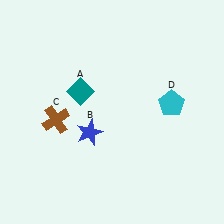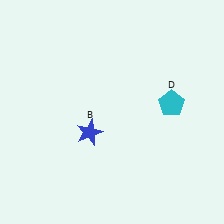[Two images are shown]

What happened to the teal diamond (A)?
The teal diamond (A) was removed in Image 2. It was in the top-left area of Image 1.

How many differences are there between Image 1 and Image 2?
There are 2 differences between the two images.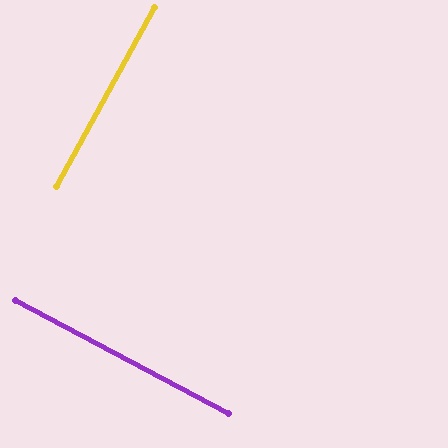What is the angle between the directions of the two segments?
Approximately 89 degrees.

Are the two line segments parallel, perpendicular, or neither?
Perpendicular — they meet at approximately 89°.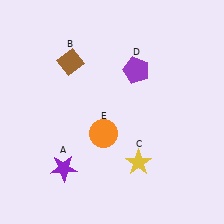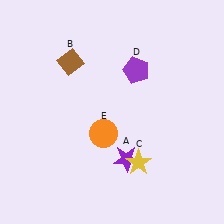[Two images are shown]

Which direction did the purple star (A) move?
The purple star (A) moved right.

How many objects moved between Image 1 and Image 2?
1 object moved between the two images.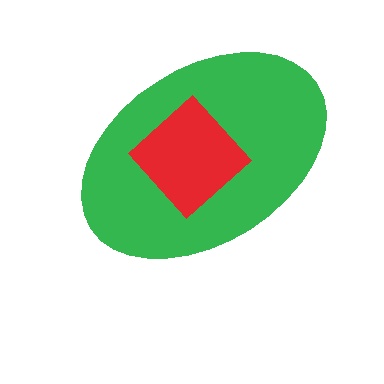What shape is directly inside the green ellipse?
The red diamond.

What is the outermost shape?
The green ellipse.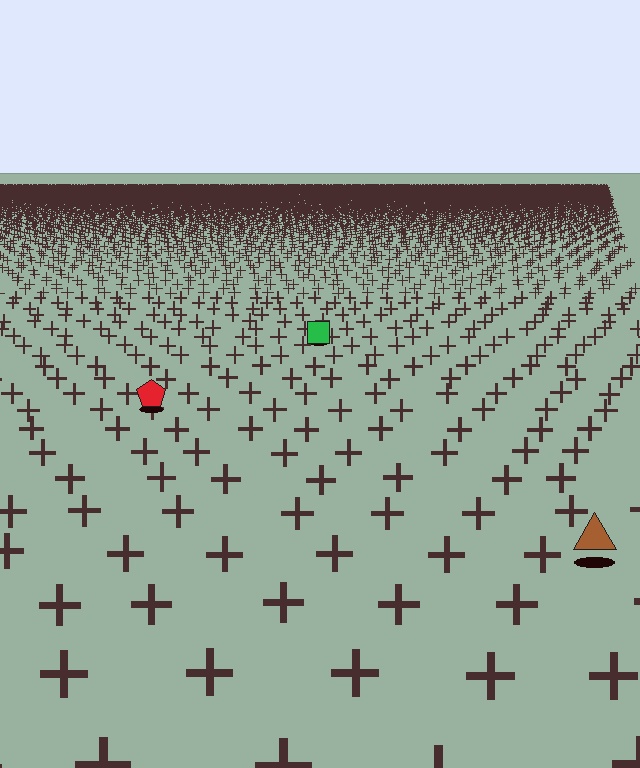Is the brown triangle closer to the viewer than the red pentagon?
Yes. The brown triangle is closer — you can tell from the texture gradient: the ground texture is coarser near it.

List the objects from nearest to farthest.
From nearest to farthest: the brown triangle, the red pentagon, the green square.